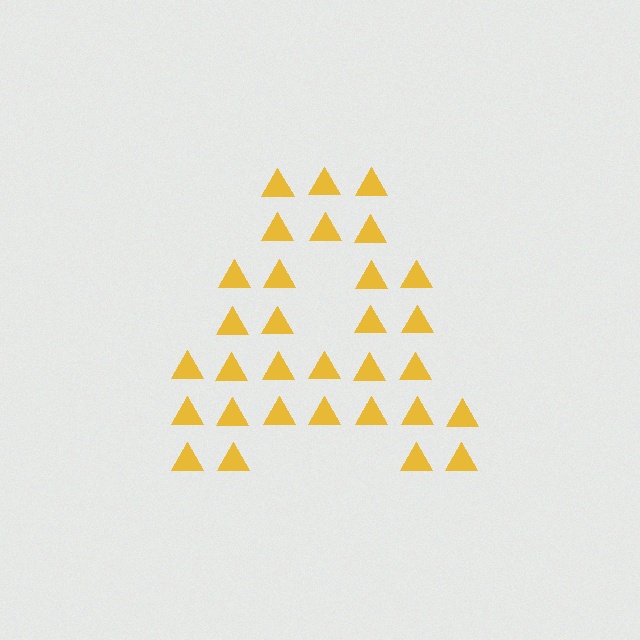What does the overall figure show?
The overall figure shows the letter A.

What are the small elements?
The small elements are triangles.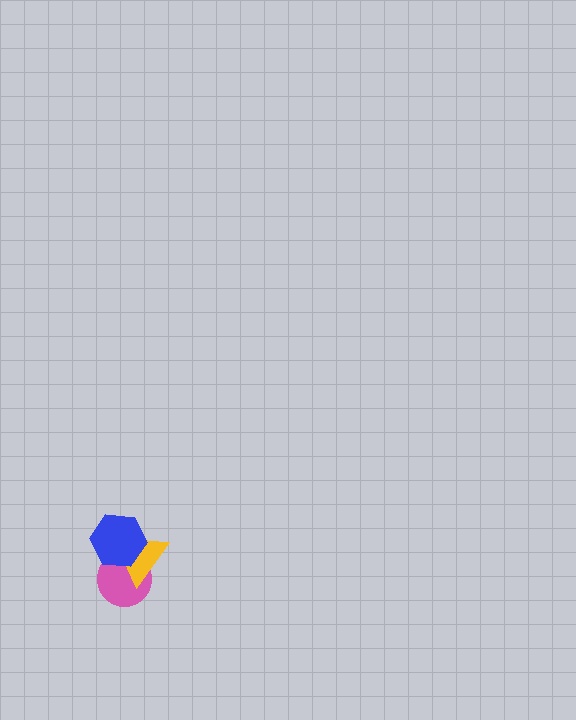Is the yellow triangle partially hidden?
Yes, it is partially covered by another shape.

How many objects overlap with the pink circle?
2 objects overlap with the pink circle.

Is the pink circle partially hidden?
Yes, it is partially covered by another shape.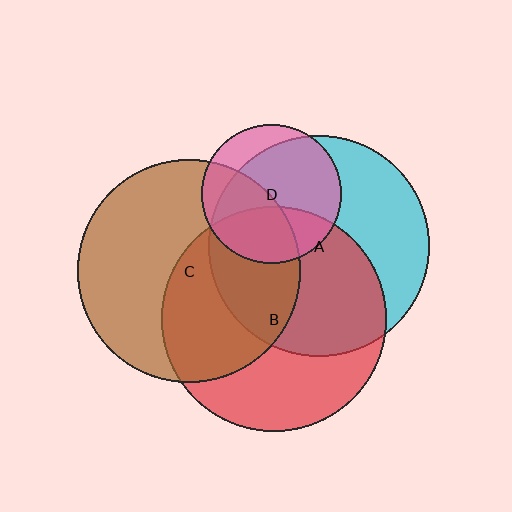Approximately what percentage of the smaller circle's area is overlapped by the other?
Approximately 45%.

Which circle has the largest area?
Circle B (red).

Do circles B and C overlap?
Yes.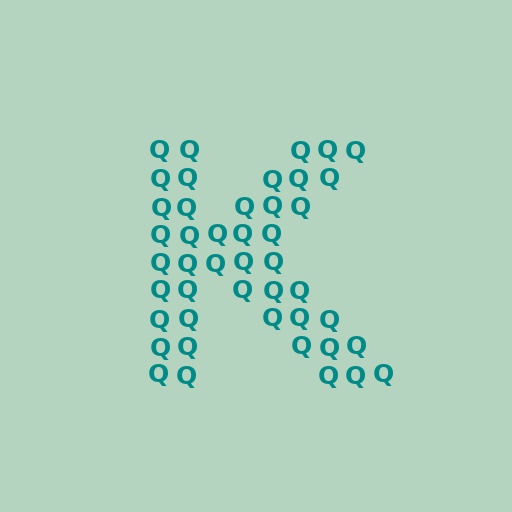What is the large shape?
The large shape is the letter K.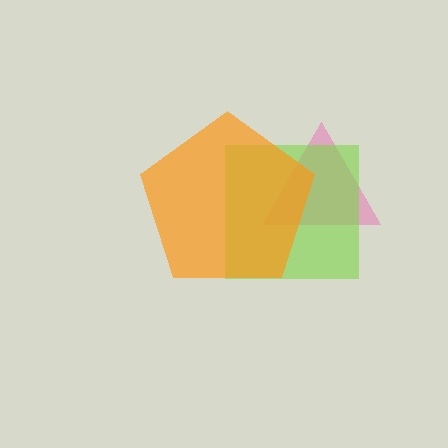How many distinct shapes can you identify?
There are 3 distinct shapes: a pink triangle, a lime square, an orange pentagon.